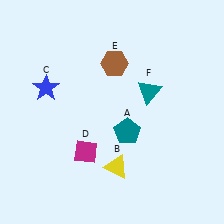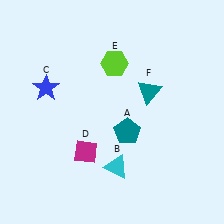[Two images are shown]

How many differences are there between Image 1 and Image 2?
There are 2 differences between the two images.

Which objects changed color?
B changed from yellow to cyan. E changed from brown to lime.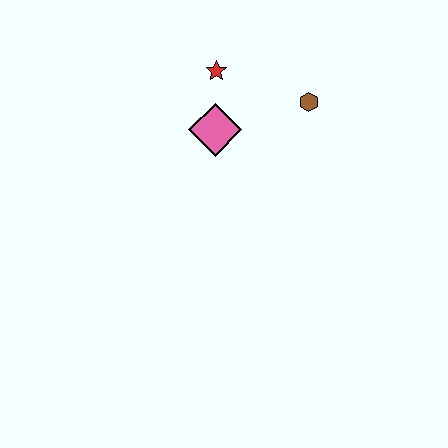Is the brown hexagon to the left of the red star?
No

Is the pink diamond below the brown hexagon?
Yes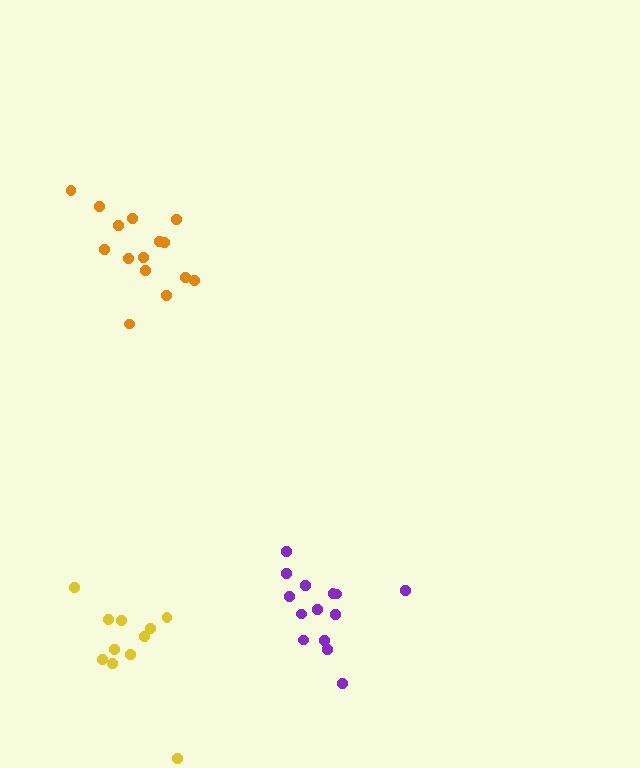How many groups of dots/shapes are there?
There are 3 groups.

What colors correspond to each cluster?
The clusters are colored: purple, orange, yellow.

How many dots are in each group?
Group 1: 14 dots, Group 2: 15 dots, Group 3: 11 dots (40 total).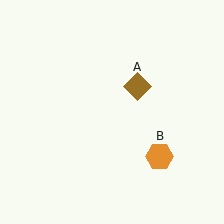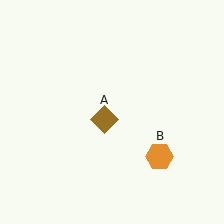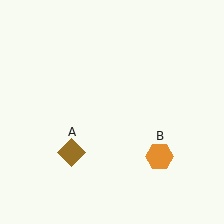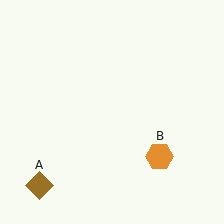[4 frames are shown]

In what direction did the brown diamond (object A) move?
The brown diamond (object A) moved down and to the left.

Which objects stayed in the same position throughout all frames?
Orange hexagon (object B) remained stationary.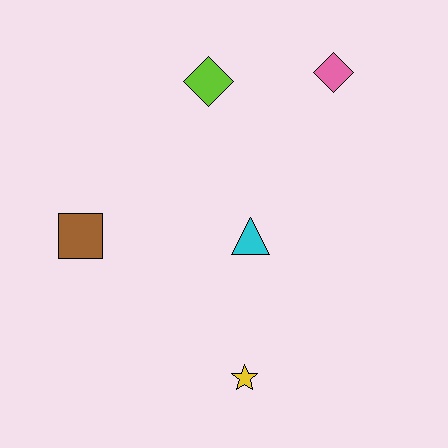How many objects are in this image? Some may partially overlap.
There are 5 objects.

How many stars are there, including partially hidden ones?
There is 1 star.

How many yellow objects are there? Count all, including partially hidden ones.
There is 1 yellow object.